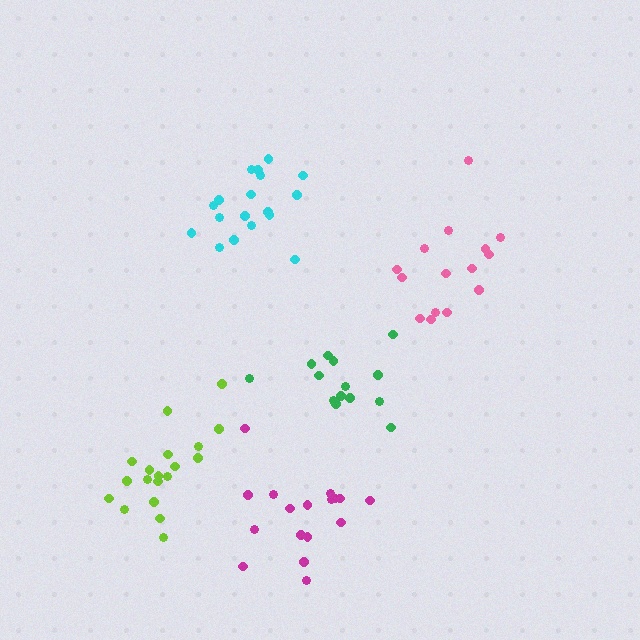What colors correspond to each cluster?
The clusters are colored: cyan, pink, lime, magenta, green.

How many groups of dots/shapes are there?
There are 5 groups.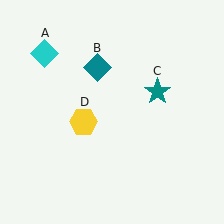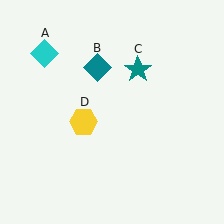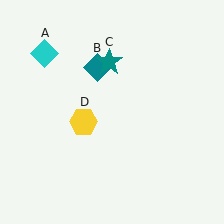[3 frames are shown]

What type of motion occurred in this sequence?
The teal star (object C) rotated counterclockwise around the center of the scene.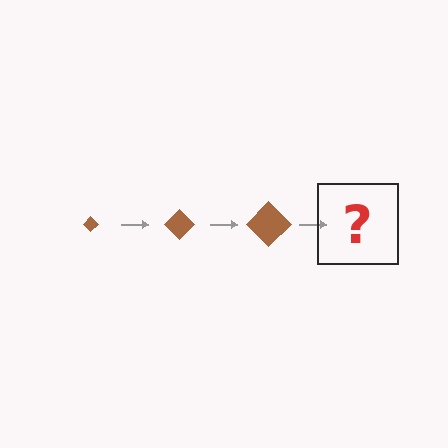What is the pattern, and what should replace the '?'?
The pattern is that the diamond gets progressively larger each step. The '?' should be a brown diamond, larger than the previous one.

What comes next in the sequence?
The next element should be a brown diamond, larger than the previous one.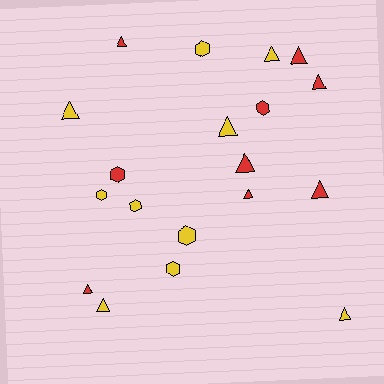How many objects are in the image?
There are 19 objects.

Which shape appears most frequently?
Triangle, with 12 objects.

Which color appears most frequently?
Yellow, with 10 objects.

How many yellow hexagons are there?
There are 5 yellow hexagons.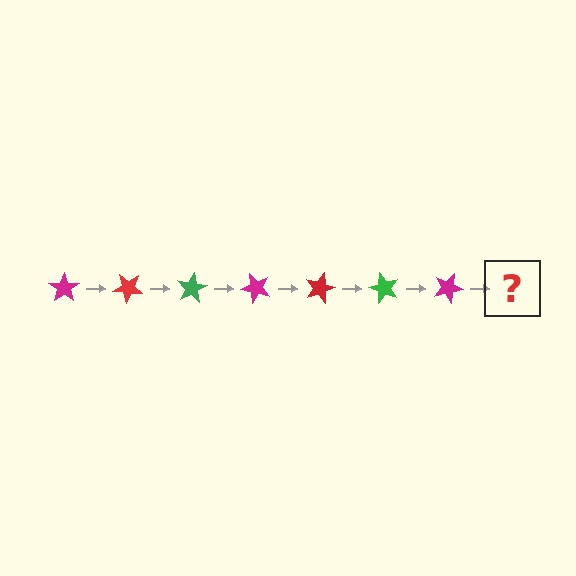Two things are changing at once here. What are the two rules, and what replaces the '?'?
The two rules are that it rotates 40 degrees each step and the color cycles through magenta, red, and green. The '?' should be a red star, rotated 280 degrees from the start.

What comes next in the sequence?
The next element should be a red star, rotated 280 degrees from the start.